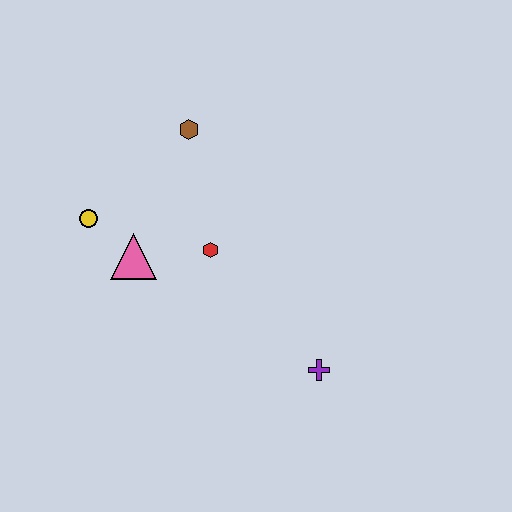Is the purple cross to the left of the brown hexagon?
No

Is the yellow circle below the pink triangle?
No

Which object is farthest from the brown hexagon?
The purple cross is farthest from the brown hexagon.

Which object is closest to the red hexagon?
The pink triangle is closest to the red hexagon.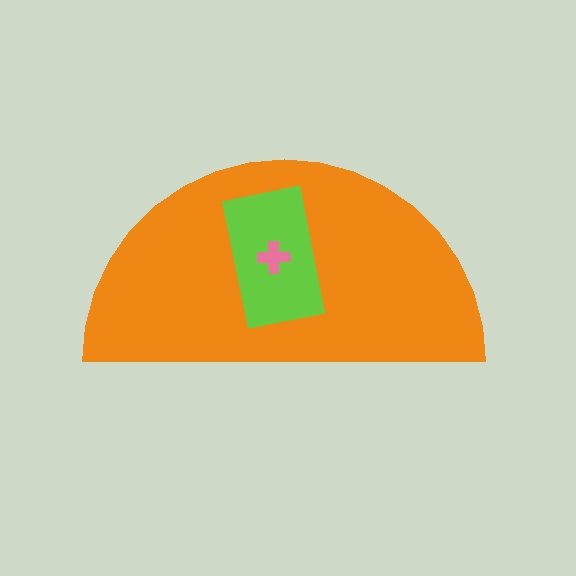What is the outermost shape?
The orange semicircle.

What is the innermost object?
The pink cross.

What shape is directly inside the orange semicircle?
The lime rectangle.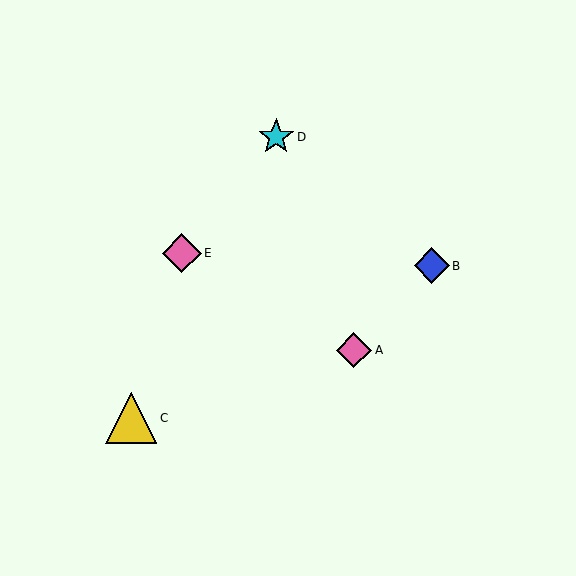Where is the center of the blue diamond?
The center of the blue diamond is at (432, 266).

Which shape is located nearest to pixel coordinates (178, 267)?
The pink diamond (labeled E) at (182, 253) is nearest to that location.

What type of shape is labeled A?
Shape A is a pink diamond.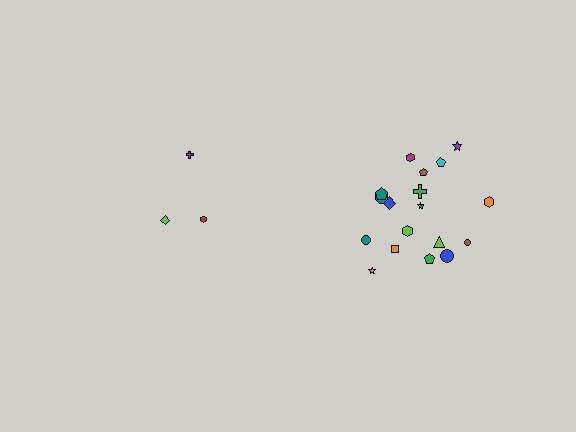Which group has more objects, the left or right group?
The right group.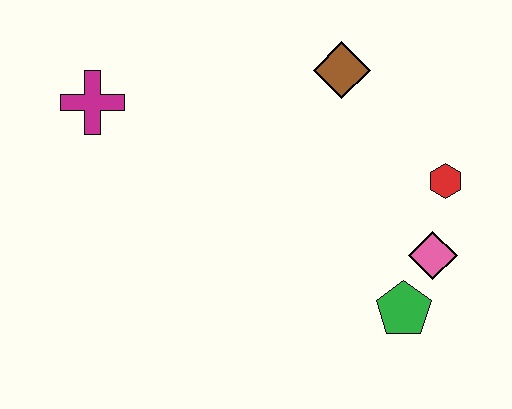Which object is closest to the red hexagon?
The pink diamond is closest to the red hexagon.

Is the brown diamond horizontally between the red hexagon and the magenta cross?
Yes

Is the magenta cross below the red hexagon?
No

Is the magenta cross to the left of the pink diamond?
Yes